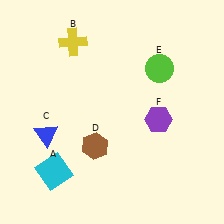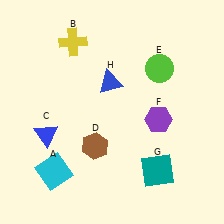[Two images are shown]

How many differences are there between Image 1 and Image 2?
There are 2 differences between the two images.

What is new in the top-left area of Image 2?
A blue triangle (H) was added in the top-left area of Image 2.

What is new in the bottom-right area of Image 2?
A teal square (G) was added in the bottom-right area of Image 2.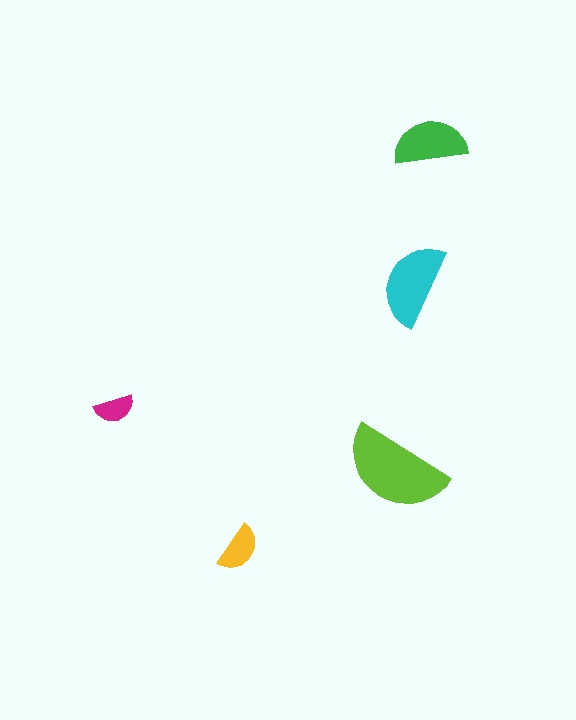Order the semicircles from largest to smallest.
the lime one, the cyan one, the green one, the yellow one, the magenta one.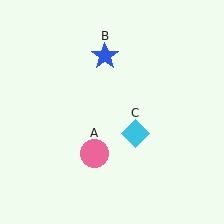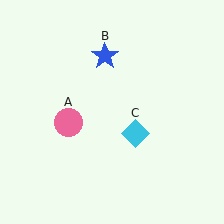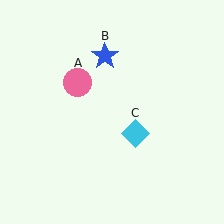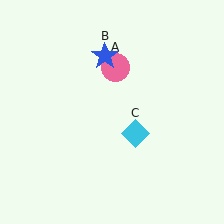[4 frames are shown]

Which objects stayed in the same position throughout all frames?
Blue star (object B) and cyan diamond (object C) remained stationary.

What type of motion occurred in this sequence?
The pink circle (object A) rotated clockwise around the center of the scene.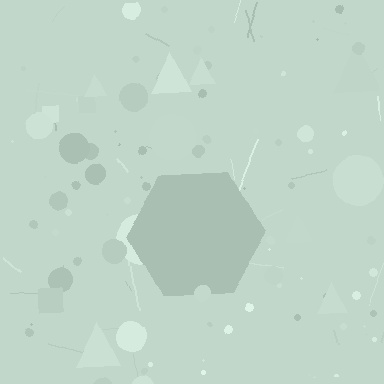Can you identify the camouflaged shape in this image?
The camouflaged shape is a hexagon.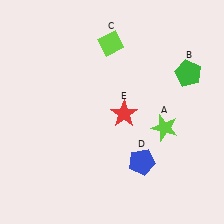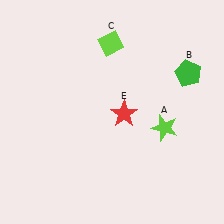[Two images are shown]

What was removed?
The blue pentagon (D) was removed in Image 2.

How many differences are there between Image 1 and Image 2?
There is 1 difference between the two images.